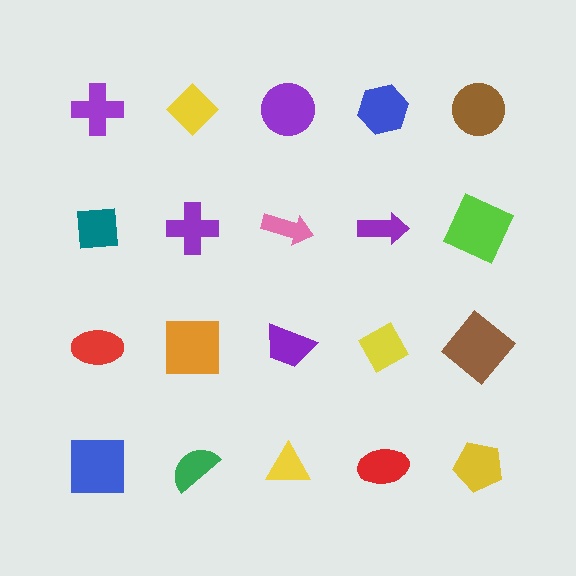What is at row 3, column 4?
A yellow diamond.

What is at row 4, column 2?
A green semicircle.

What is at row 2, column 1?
A teal square.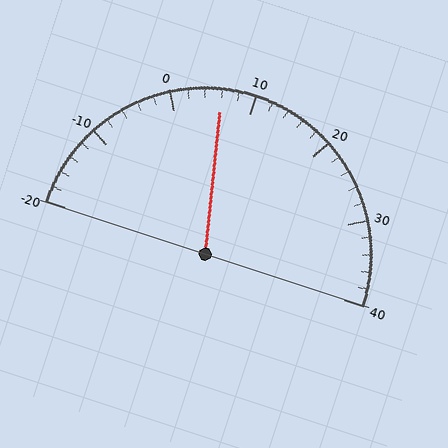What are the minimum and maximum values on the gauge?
The gauge ranges from -20 to 40.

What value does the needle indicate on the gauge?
The needle indicates approximately 6.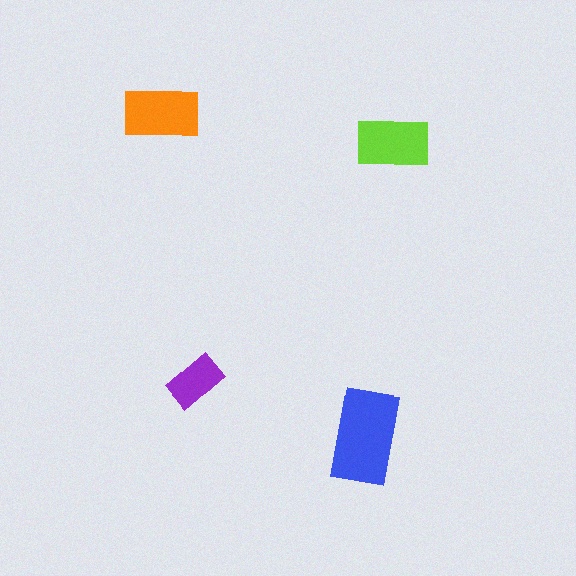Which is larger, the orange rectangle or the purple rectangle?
The orange one.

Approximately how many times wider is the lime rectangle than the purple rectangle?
About 1.5 times wider.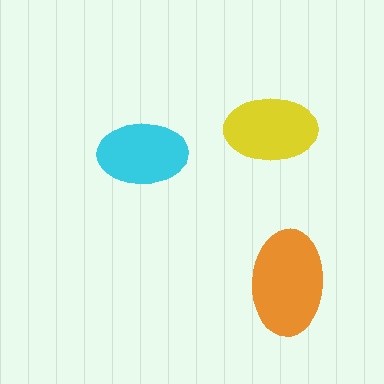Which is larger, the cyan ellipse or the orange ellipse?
The orange one.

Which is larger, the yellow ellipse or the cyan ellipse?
The yellow one.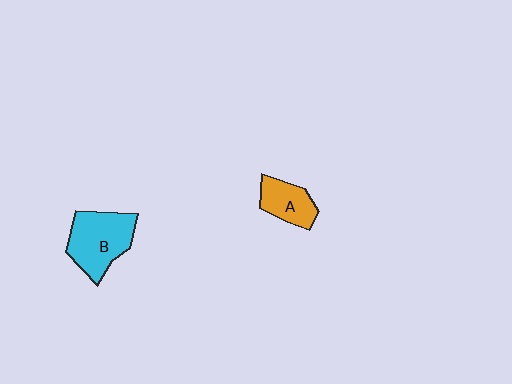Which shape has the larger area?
Shape B (cyan).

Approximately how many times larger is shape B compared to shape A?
Approximately 1.7 times.